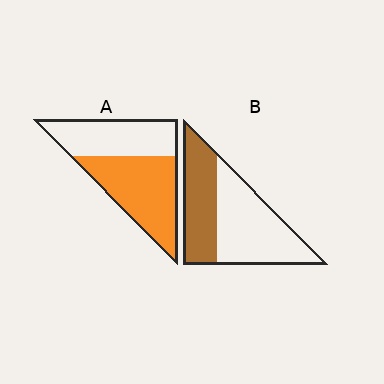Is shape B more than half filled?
No.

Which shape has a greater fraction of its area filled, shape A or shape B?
Shape A.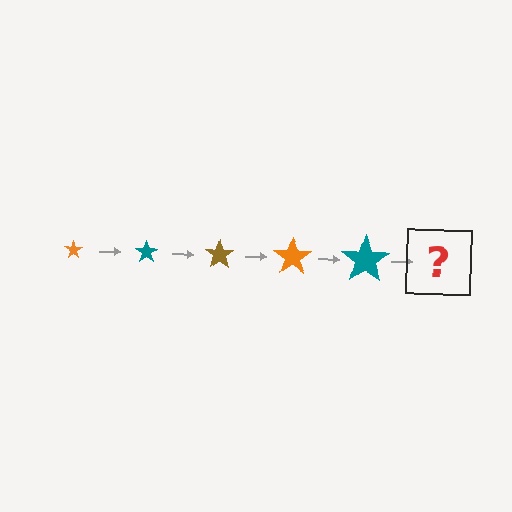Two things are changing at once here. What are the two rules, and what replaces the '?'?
The two rules are that the star grows larger each step and the color cycles through orange, teal, and brown. The '?' should be a brown star, larger than the previous one.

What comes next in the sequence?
The next element should be a brown star, larger than the previous one.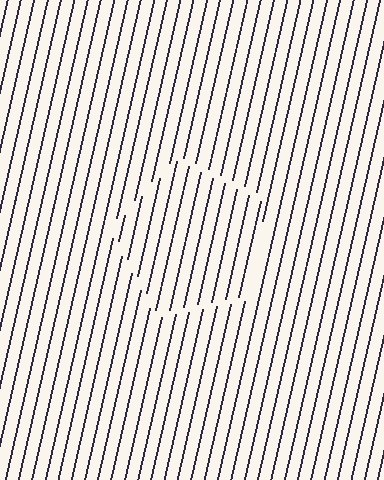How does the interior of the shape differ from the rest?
The interior of the shape contains the same grating, shifted by half a period — the contour is defined by the phase discontinuity where line-ends from the inner and outer gratings abut.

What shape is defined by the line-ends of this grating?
An illusory pentagon. The interior of the shape contains the same grating, shifted by half a period — the contour is defined by the phase discontinuity where line-ends from the inner and outer gratings abut.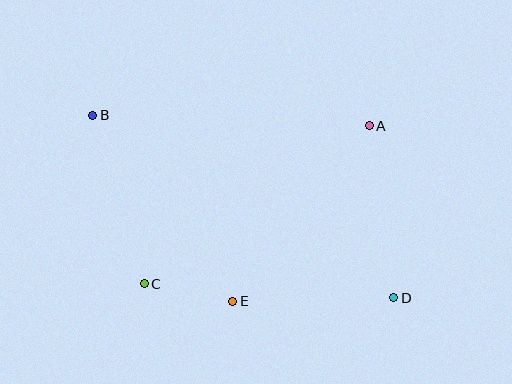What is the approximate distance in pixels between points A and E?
The distance between A and E is approximately 222 pixels.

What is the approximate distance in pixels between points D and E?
The distance between D and E is approximately 161 pixels.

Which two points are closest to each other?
Points C and E are closest to each other.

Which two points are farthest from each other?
Points B and D are farthest from each other.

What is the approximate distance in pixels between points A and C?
The distance between A and C is approximately 275 pixels.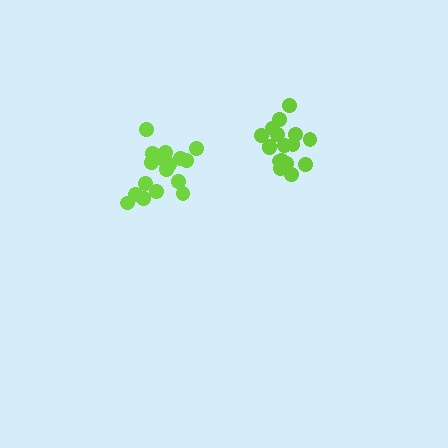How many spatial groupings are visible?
There are 2 spatial groupings.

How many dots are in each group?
Group 1: 18 dots, Group 2: 17 dots (35 total).